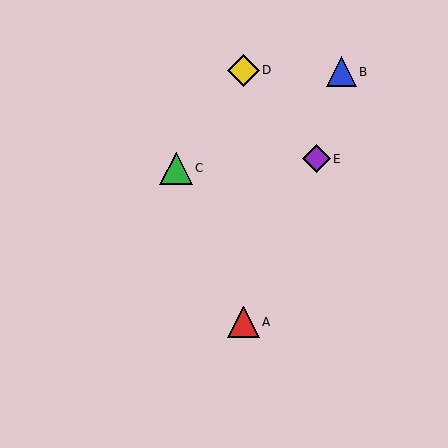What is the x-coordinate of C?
Object C is at x≈176.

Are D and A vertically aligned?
Yes, both are at x≈243.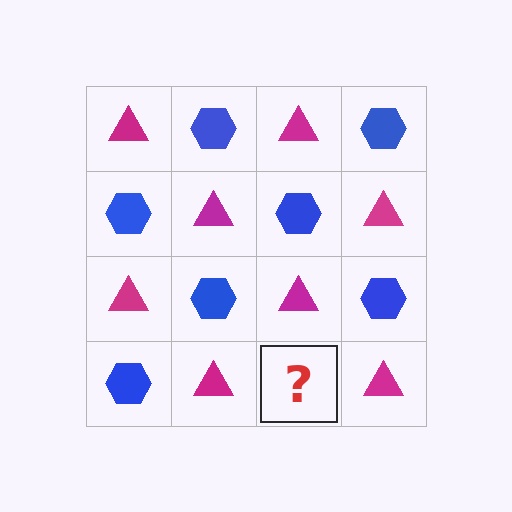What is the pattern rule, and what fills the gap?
The rule is that it alternates magenta triangle and blue hexagon in a checkerboard pattern. The gap should be filled with a blue hexagon.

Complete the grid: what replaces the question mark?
The question mark should be replaced with a blue hexagon.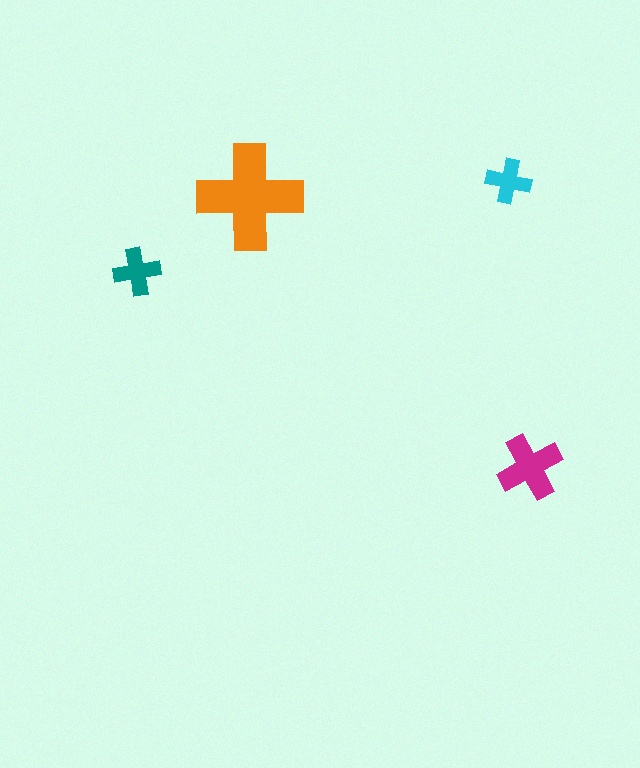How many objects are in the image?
There are 4 objects in the image.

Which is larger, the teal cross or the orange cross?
The orange one.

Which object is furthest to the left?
The teal cross is leftmost.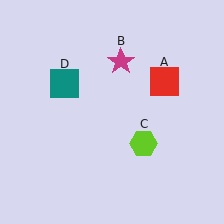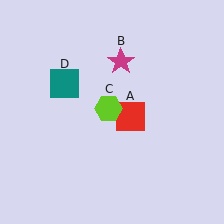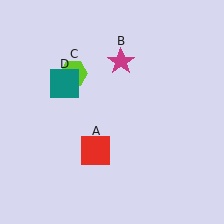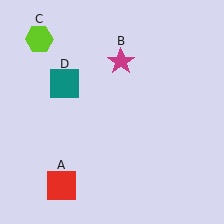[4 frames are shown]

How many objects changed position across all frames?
2 objects changed position: red square (object A), lime hexagon (object C).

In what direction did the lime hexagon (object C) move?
The lime hexagon (object C) moved up and to the left.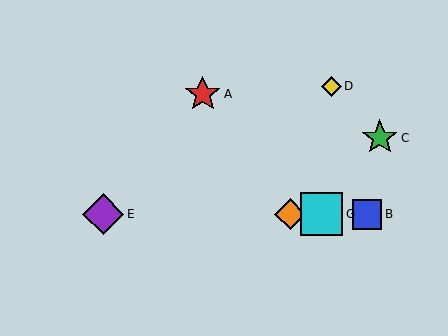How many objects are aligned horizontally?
4 objects (B, E, F, G) are aligned horizontally.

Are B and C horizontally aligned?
No, B is at y≈214 and C is at y≈138.